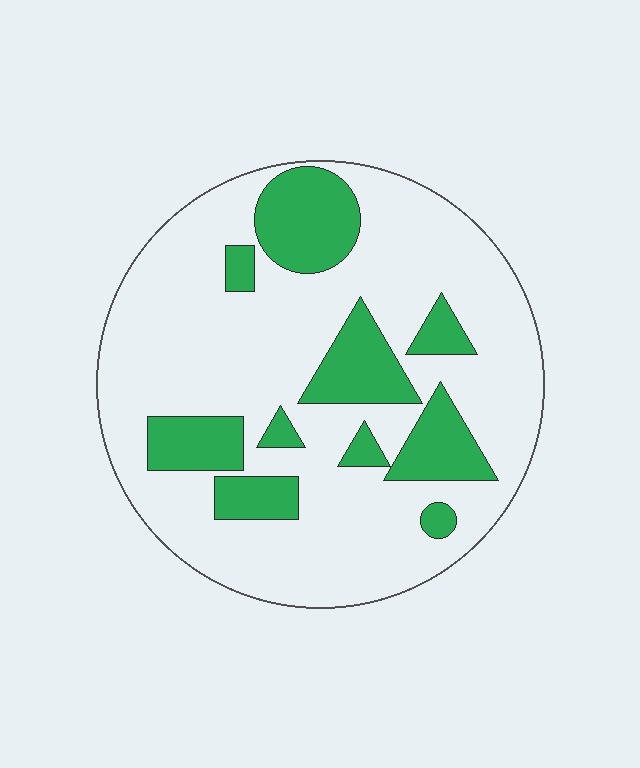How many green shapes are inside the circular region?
10.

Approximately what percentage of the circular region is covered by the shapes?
Approximately 25%.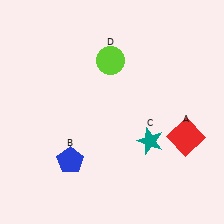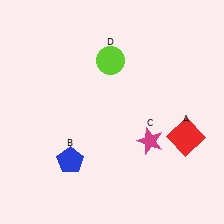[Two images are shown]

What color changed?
The star (C) changed from teal in Image 1 to magenta in Image 2.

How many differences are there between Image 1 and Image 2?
There is 1 difference between the two images.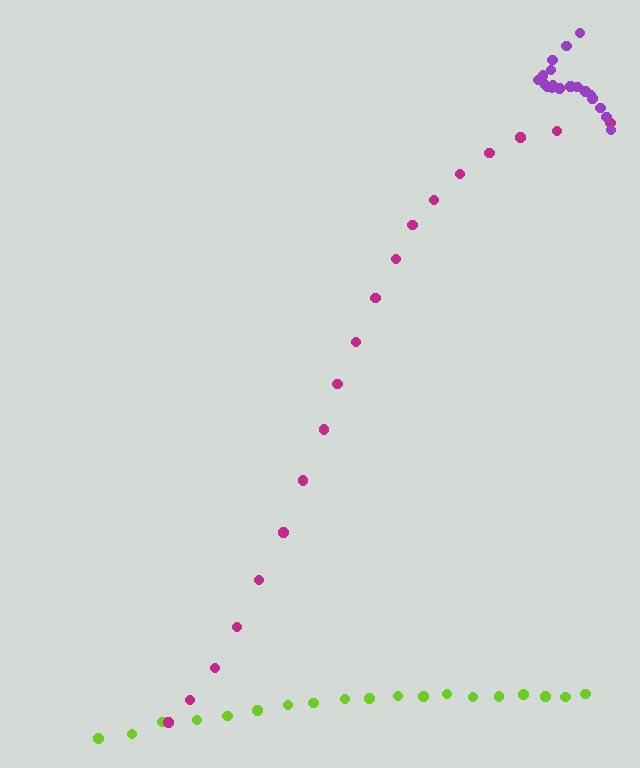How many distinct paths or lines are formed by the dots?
There are 3 distinct paths.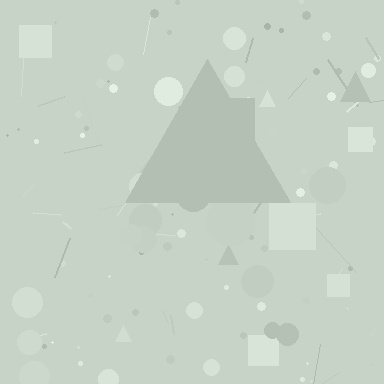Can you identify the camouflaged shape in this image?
The camouflaged shape is a triangle.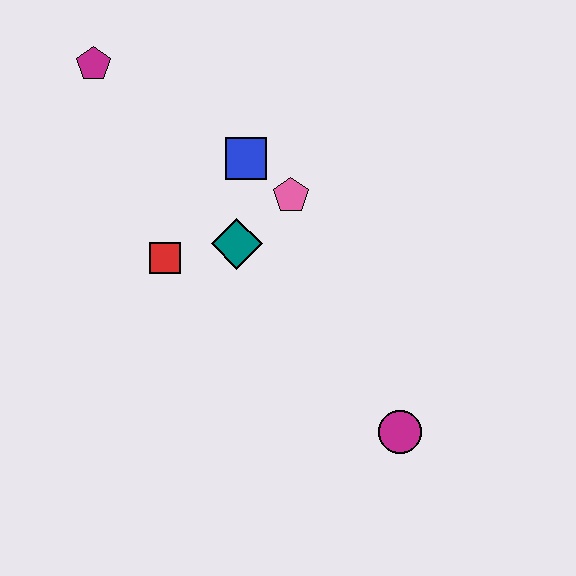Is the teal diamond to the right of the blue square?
No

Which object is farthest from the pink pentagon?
The magenta circle is farthest from the pink pentagon.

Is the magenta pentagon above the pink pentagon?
Yes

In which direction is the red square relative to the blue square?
The red square is below the blue square.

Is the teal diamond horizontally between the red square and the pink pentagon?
Yes